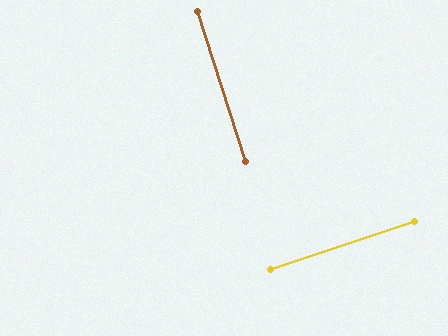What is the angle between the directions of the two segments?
Approximately 89 degrees.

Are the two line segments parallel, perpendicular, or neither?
Perpendicular — they meet at approximately 89°.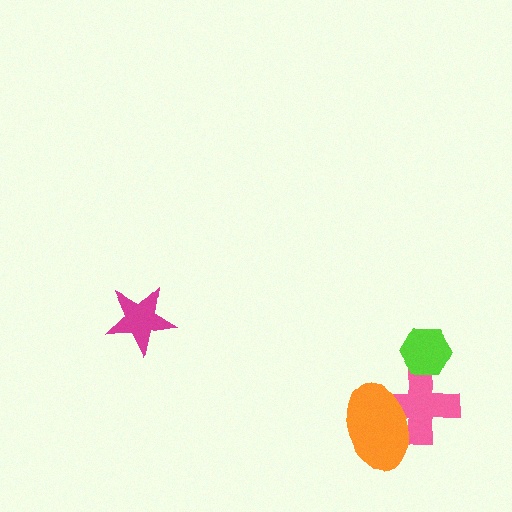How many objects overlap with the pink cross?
2 objects overlap with the pink cross.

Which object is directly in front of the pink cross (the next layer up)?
The orange ellipse is directly in front of the pink cross.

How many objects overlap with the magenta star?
0 objects overlap with the magenta star.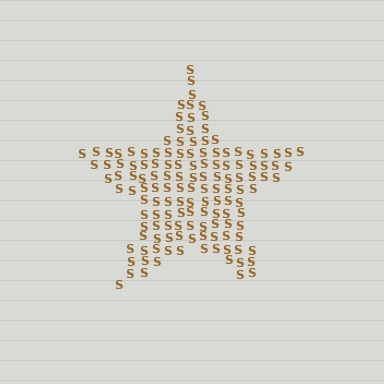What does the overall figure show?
The overall figure shows a star.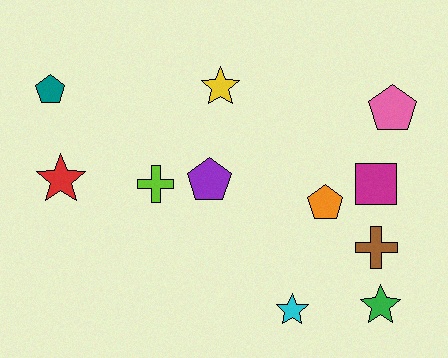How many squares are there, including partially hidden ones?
There is 1 square.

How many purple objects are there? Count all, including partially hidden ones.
There is 1 purple object.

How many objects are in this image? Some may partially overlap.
There are 11 objects.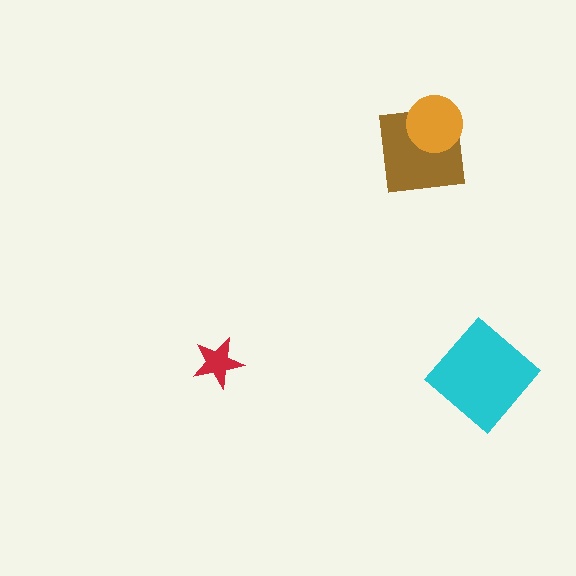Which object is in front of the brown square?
The orange circle is in front of the brown square.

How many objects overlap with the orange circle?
1 object overlaps with the orange circle.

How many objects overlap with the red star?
0 objects overlap with the red star.